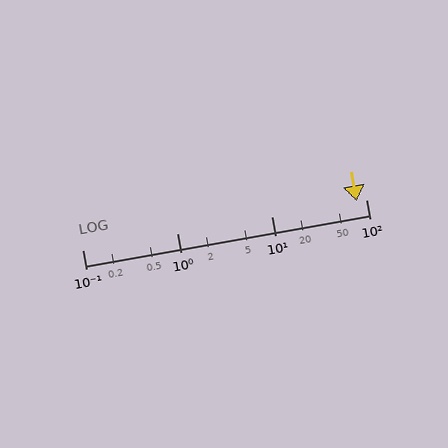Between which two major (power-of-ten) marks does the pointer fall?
The pointer is between 10 and 100.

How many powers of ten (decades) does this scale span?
The scale spans 3 decades, from 0.1 to 100.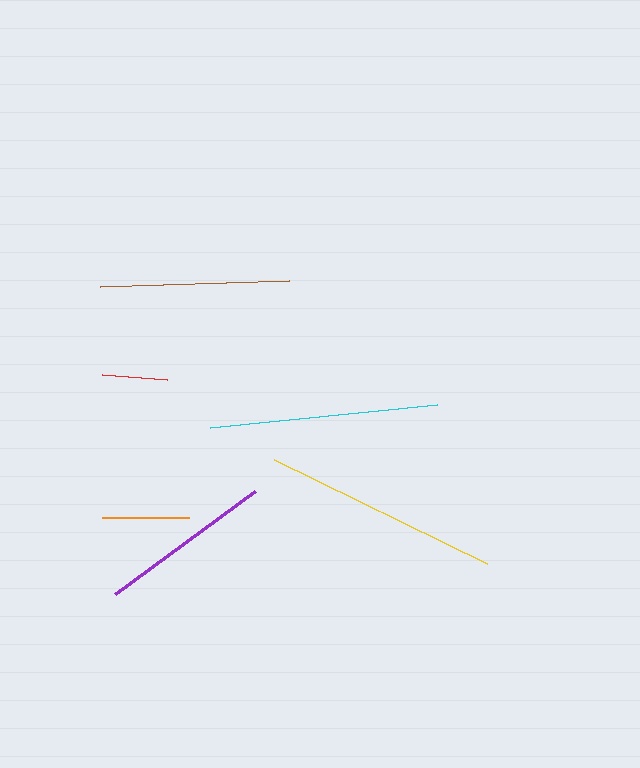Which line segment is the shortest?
The red line is the shortest at approximately 66 pixels.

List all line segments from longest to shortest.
From longest to shortest: yellow, cyan, brown, purple, orange, red.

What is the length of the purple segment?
The purple segment is approximately 173 pixels long.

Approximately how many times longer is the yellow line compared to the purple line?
The yellow line is approximately 1.4 times the length of the purple line.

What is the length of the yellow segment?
The yellow segment is approximately 237 pixels long.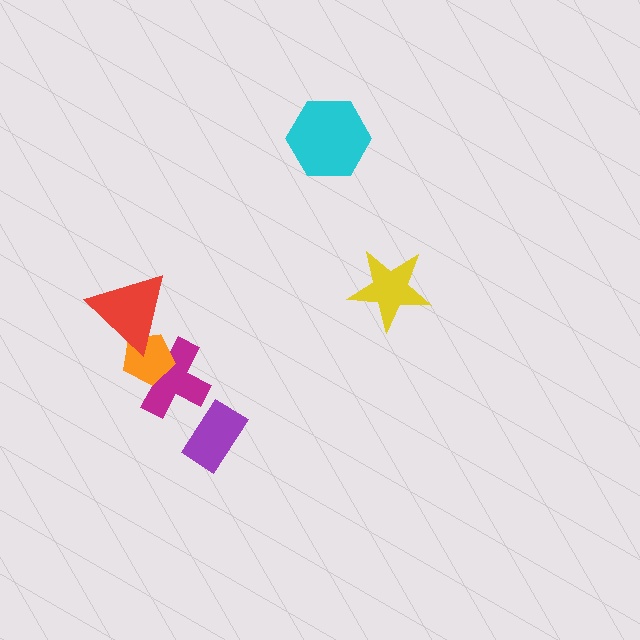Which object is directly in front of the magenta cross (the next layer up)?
The orange pentagon is directly in front of the magenta cross.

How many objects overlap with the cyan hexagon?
0 objects overlap with the cyan hexagon.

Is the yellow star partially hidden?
No, no other shape covers it.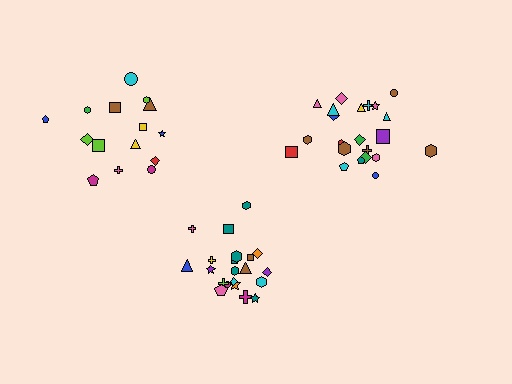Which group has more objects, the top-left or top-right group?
The top-right group.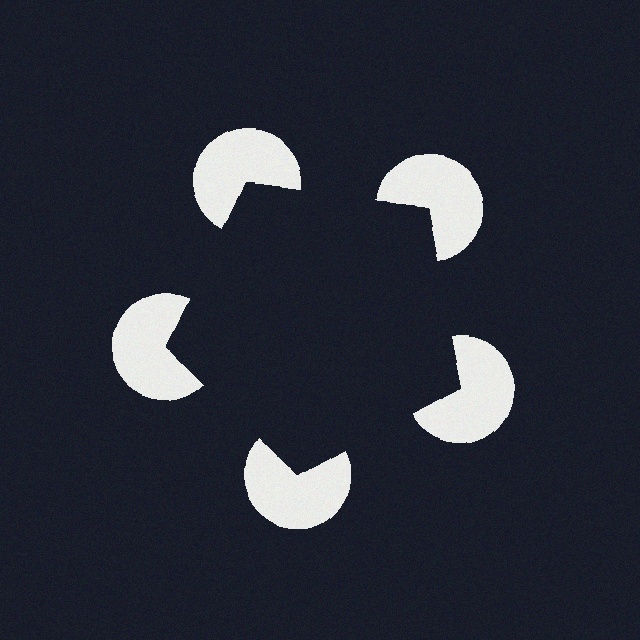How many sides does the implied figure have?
5 sides.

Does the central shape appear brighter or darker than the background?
It typically appears slightly darker than the background, even though no actual brightness change is drawn.